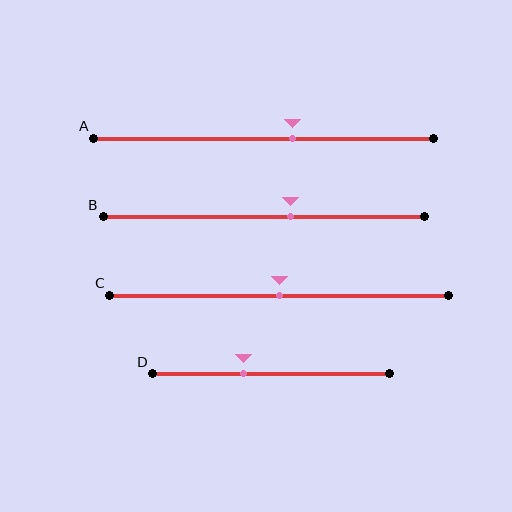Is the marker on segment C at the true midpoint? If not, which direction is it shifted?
Yes, the marker on segment C is at the true midpoint.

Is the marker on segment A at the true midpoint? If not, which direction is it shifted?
No, the marker on segment A is shifted to the right by about 8% of the segment length.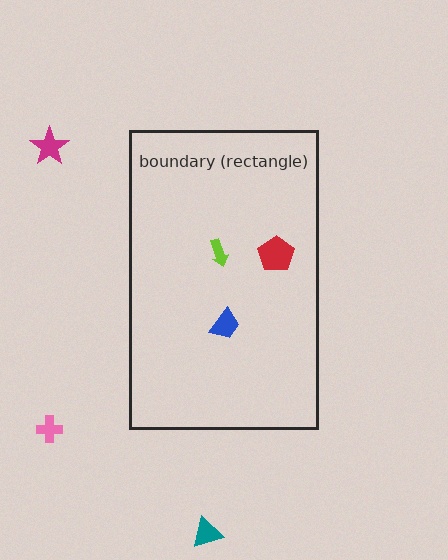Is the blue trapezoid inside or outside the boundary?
Inside.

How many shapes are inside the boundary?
3 inside, 3 outside.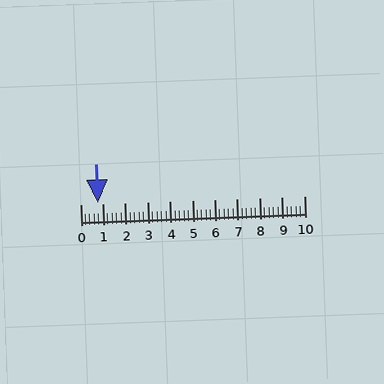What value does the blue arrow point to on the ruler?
The blue arrow points to approximately 0.8.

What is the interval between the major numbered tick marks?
The major tick marks are spaced 1 units apart.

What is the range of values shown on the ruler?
The ruler shows values from 0 to 10.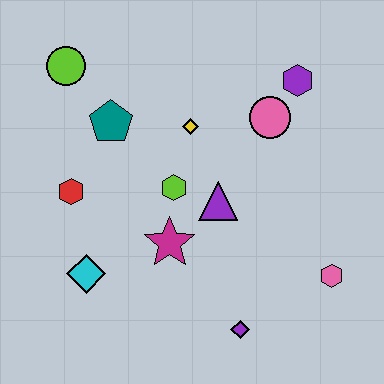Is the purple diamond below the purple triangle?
Yes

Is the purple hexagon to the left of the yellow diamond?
No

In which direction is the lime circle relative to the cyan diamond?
The lime circle is above the cyan diamond.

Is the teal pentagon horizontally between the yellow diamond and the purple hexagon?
No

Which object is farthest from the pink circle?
The cyan diamond is farthest from the pink circle.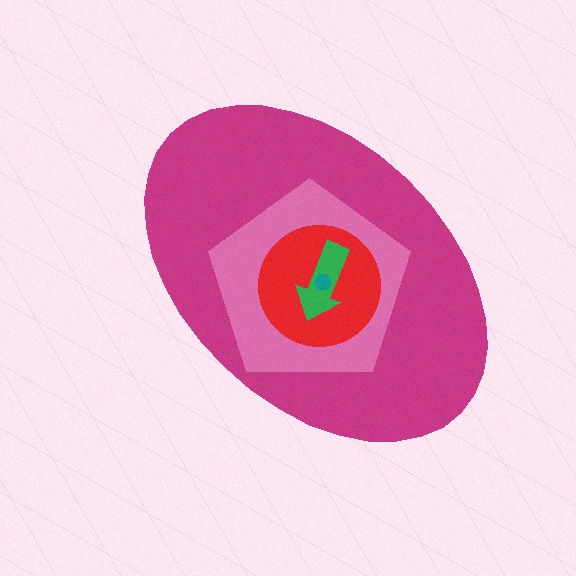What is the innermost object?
The teal hexagon.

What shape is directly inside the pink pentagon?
The red circle.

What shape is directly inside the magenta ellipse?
The pink pentagon.